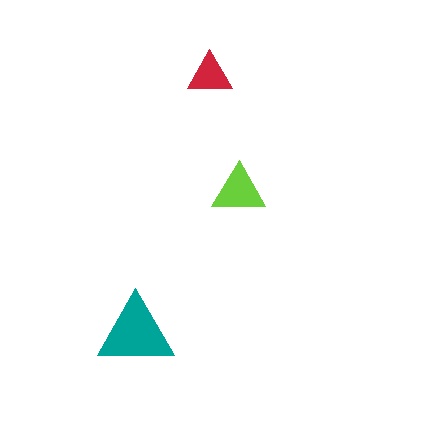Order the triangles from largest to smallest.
the teal one, the lime one, the red one.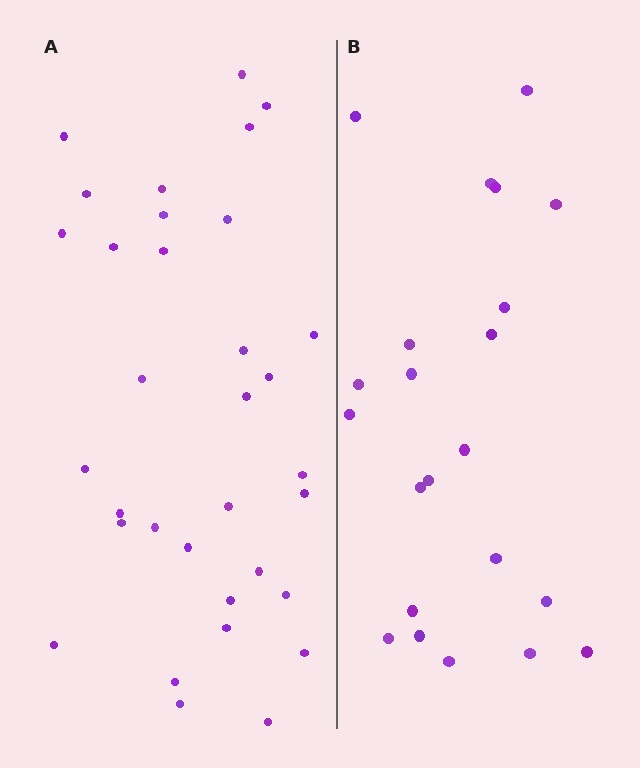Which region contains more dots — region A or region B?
Region A (the left region) has more dots.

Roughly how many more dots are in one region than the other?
Region A has roughly 12 or so more dots than region B.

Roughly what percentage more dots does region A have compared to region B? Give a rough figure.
About 50% more.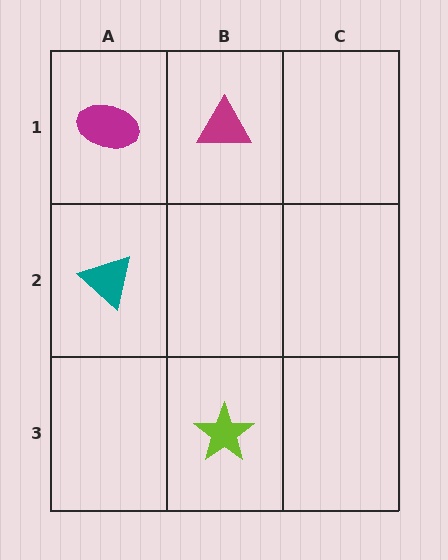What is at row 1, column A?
A magenta ellipse.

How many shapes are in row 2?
1 shape.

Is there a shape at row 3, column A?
No, that cell is empty.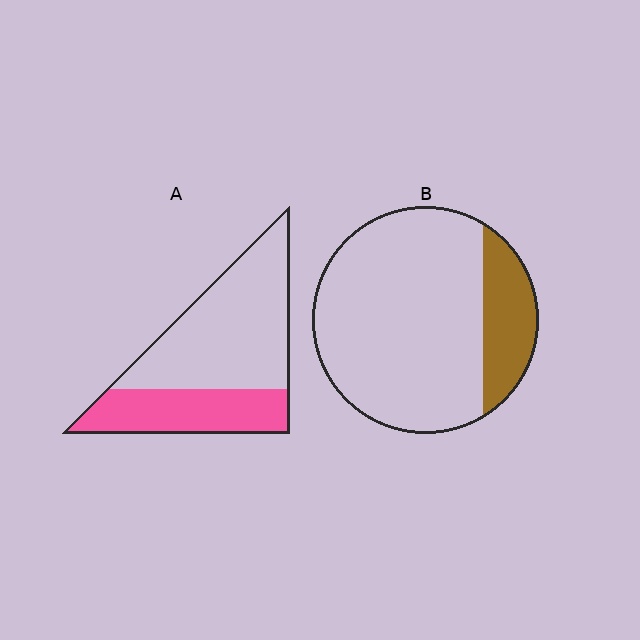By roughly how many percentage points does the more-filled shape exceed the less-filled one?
By roughly 15 percentage points (A over B).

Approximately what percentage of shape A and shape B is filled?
A is approximately 35% and B is approximately 20%.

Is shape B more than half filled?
No.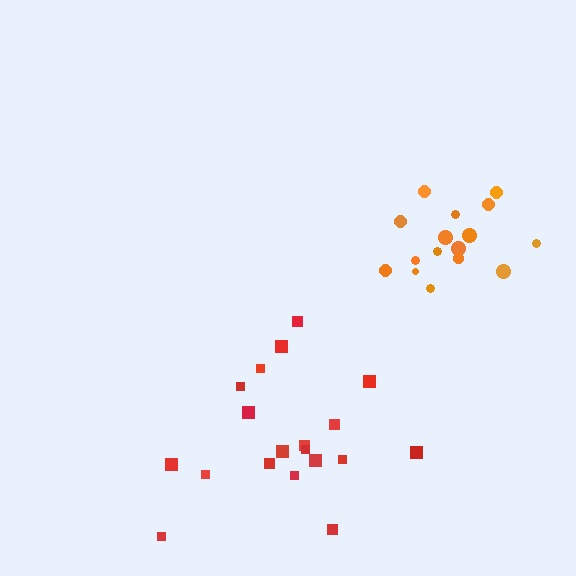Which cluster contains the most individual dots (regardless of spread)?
Red (19).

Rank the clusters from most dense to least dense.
orange, red.